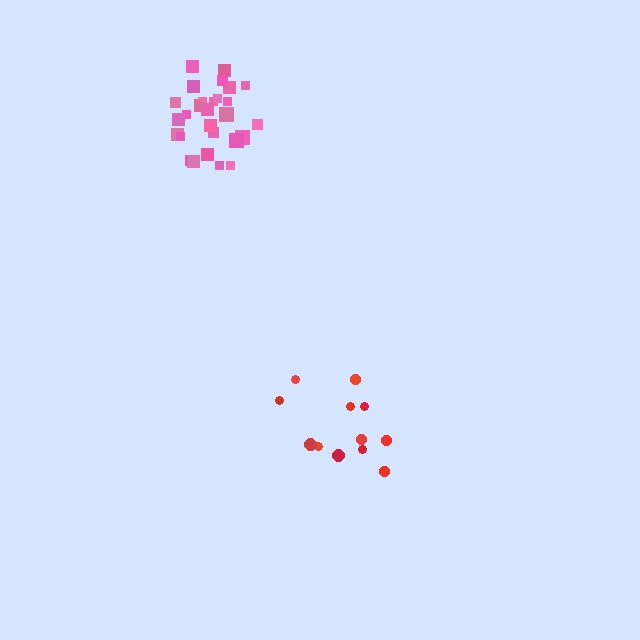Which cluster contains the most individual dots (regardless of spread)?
Pink (29).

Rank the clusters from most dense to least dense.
pink, red.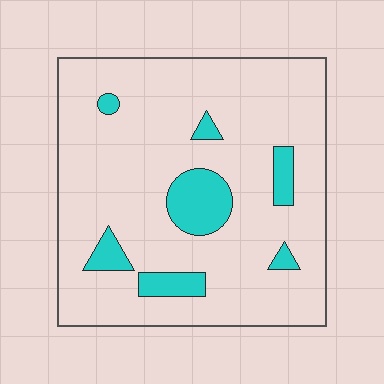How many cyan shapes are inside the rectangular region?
7.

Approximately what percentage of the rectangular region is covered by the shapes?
Approximately 15%.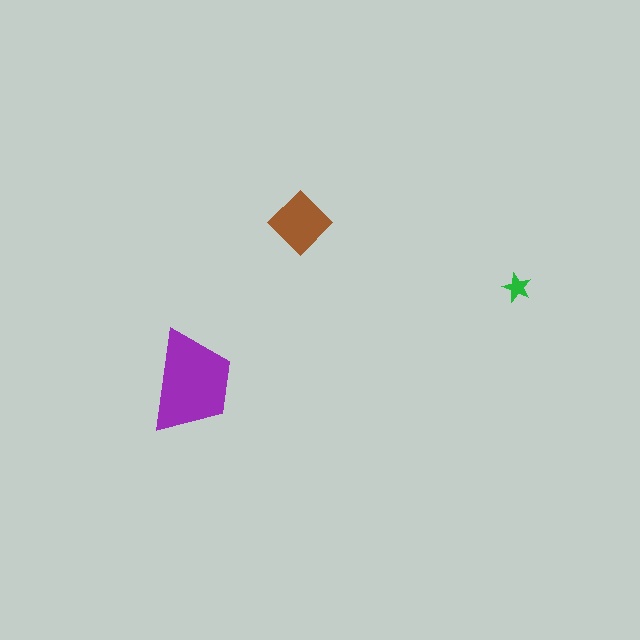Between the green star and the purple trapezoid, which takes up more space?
The purple trapezoid.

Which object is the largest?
The purple trapezoid.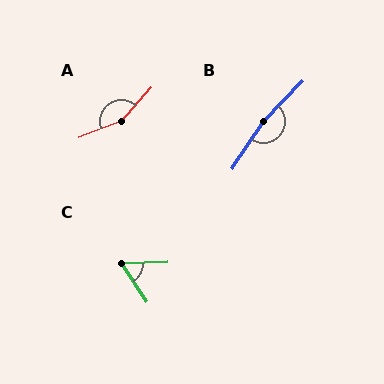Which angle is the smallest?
C, at approximately 59 degrees.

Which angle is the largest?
B, at approximately 169 degrees.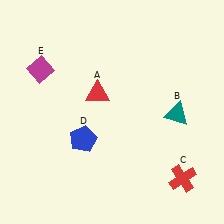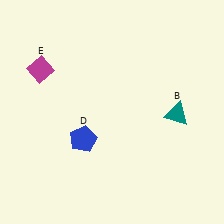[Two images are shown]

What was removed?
The red cross (C), the red triangle (A) were removed in Image 2.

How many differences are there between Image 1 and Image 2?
There are 2 differences between the two images.